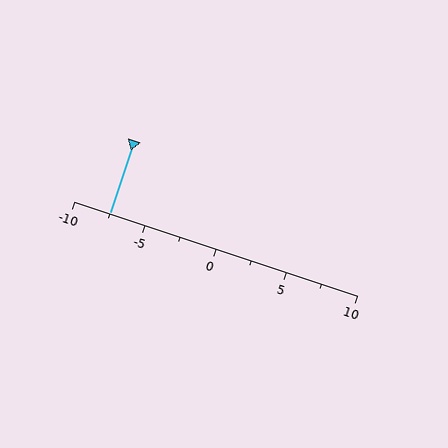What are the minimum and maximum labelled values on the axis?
The axis runs from -10 to 10.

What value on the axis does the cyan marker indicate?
The marker indicates approximately -7.5.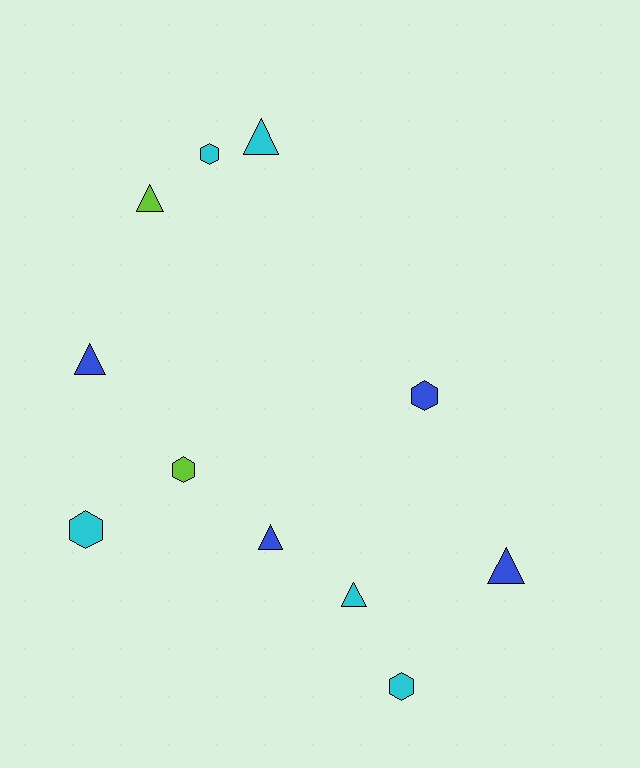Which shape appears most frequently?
Triangle, with 6 objects.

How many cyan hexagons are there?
There are 3 cyan hexagons.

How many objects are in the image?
There are 11 objects.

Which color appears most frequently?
Cyan, with 5 objects.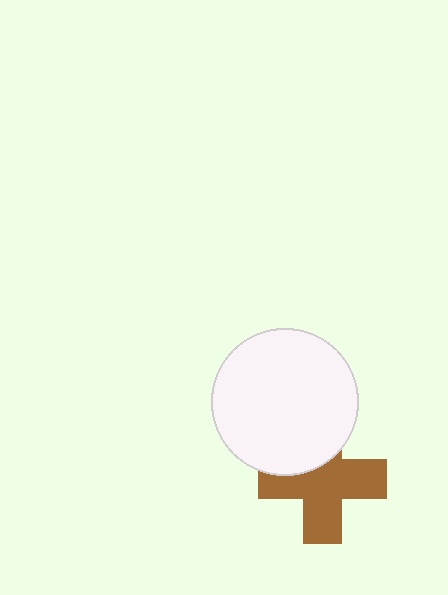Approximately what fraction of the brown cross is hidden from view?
Roughly 31% of the brown cross is hidden behind the white circle.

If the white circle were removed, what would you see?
You would see the complete brown cross.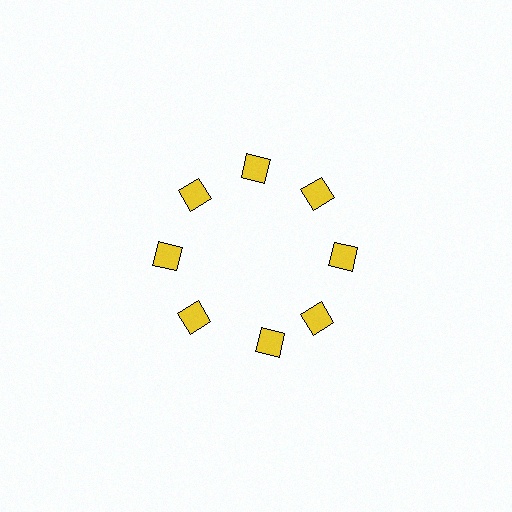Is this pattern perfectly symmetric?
No. The 8 yellow squares are arranged in a ring, but one element near the 6 o'clock position is rotated out of alignment along the ring, breaking the 8-fold rotational symmetry.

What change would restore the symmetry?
The symmetry would be restored by rotating it back into even spacing with its neighbors so that all 8 squares sit at equal angles and equal distance from the center.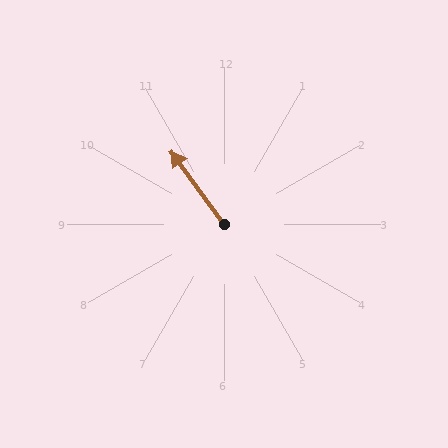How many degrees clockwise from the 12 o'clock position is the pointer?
Approximately 324 degrees.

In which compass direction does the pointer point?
Northwest.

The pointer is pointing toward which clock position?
Roughly 11 o'clock.